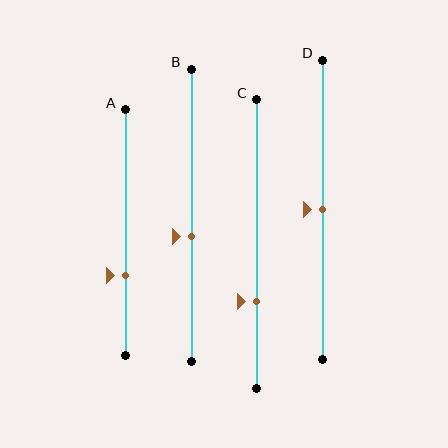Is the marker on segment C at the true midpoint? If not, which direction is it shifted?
No, the marker on segment C is shifted downward by about 20% of the segment length.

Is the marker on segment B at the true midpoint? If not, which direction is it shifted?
No, the marker on segment B is shifted downward by about 7% of the segment length.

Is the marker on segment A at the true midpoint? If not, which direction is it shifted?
No, the marker on segment A is shifted downward by about 17% of the segment length.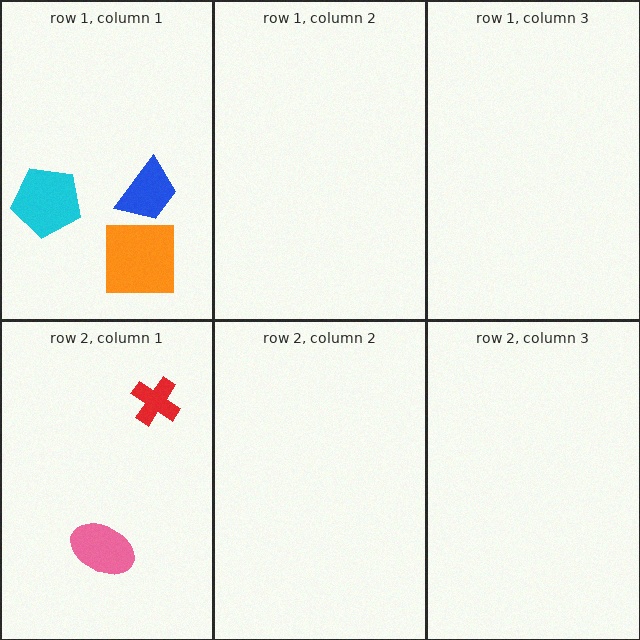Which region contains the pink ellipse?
The row 2, column 1 region.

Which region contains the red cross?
The row 2, column 1 region.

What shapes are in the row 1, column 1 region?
The cyan pentagon, the orange square, the blue trapezoid.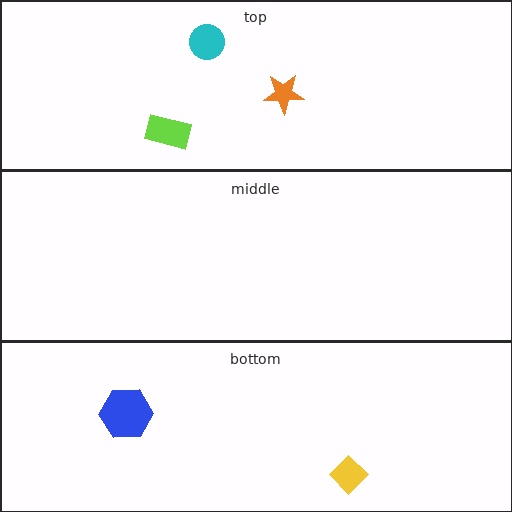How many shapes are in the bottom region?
2.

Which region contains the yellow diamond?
The bottom region.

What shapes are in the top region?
The lime rectangle, the cyan circle, the orange star.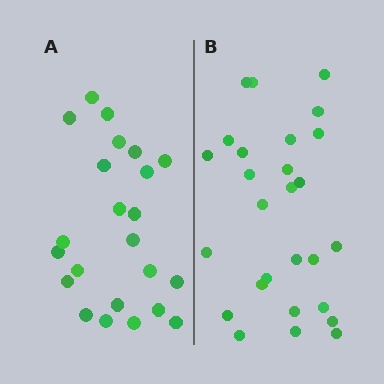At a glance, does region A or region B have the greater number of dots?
Region B (the right region) has more dots.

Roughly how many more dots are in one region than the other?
Region B has about 4 more dots than region A.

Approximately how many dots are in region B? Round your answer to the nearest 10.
About 30 dots. (The exact count is 27, which rounds to 30.)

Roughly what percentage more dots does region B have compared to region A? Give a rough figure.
About 15% more.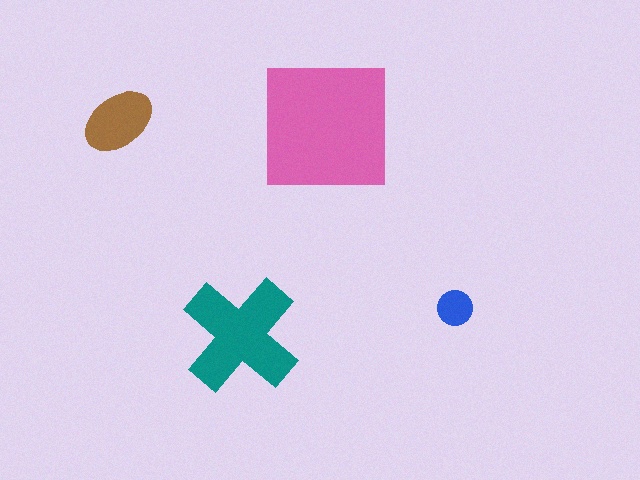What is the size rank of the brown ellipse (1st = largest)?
3rd.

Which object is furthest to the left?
The brown ellipse is leftmost.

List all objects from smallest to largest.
The blue circle, the brown ellipse, the teal cross, the pink square.